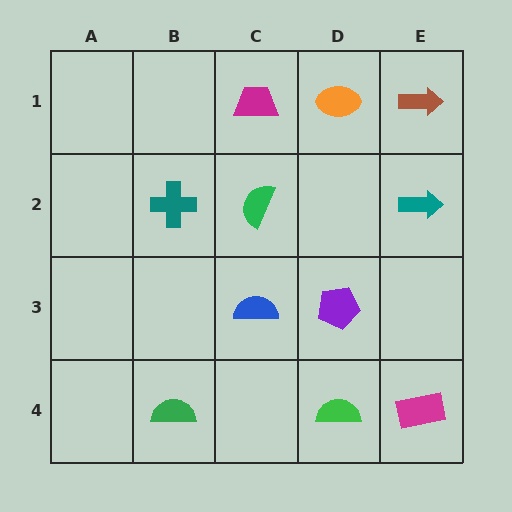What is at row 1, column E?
A brown arrow.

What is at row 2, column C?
A green semicircle.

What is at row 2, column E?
A teal arrow.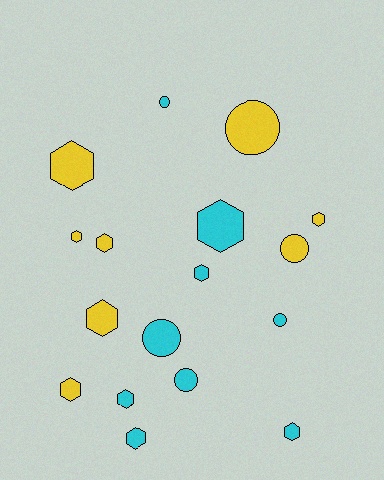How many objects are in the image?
There are 17 objects.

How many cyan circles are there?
There are 4 cyan circles.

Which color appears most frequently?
Cyan, with 9 objects.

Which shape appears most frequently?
Hexagon, with 11 objects.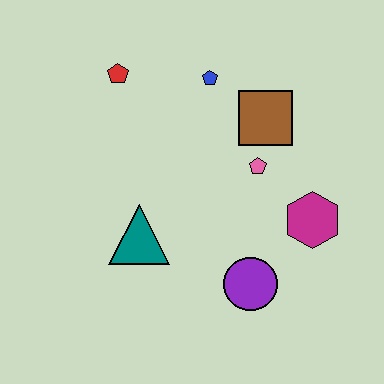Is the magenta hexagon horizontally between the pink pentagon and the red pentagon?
No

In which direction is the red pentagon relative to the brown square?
The red pentagon is to the left of the brown square.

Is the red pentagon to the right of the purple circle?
No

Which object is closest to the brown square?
The pink pentagon is closest to the brown square.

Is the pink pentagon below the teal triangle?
No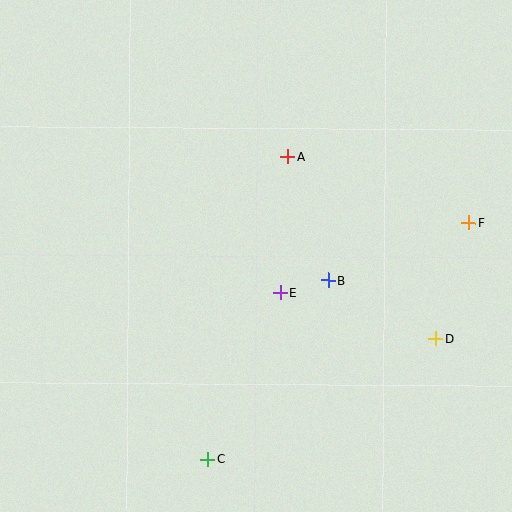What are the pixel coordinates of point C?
Point C is at (207, 459).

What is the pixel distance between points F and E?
The distance between F and E is 202 pixels.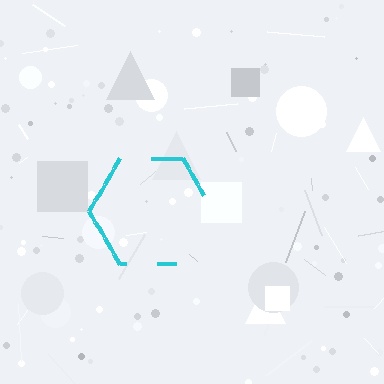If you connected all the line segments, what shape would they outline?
They would outline a hexagon.